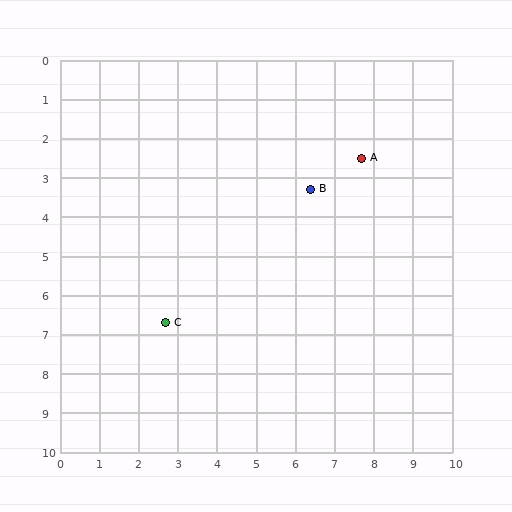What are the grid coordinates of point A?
Point A is at approximately (7.7, 2.5).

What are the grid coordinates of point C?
Point C is at approximately (2.7, 6.7).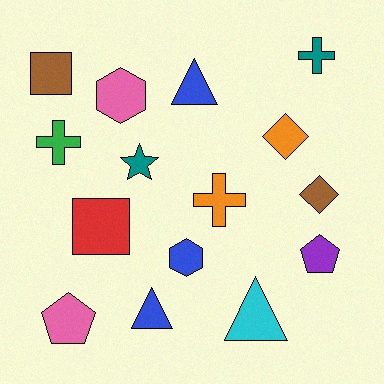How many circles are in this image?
There are no circles.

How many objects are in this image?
There are 15 objects.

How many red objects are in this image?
There is 1 red object.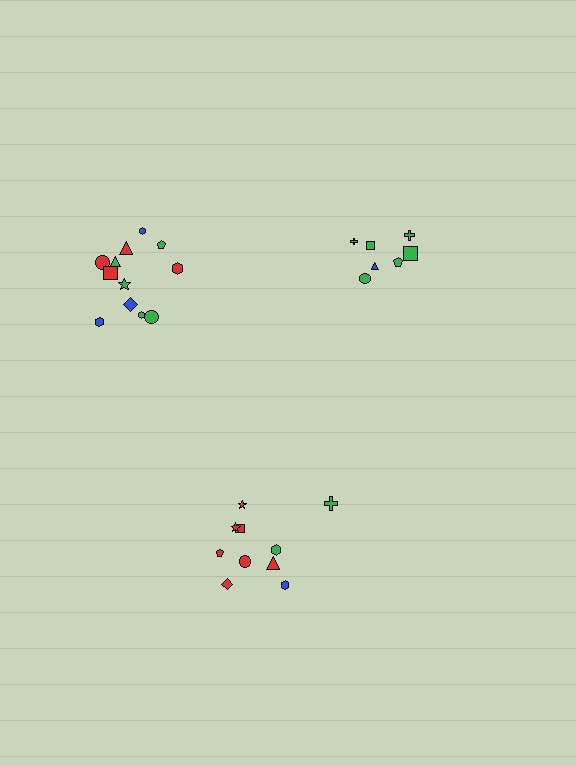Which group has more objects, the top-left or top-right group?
The top-left group.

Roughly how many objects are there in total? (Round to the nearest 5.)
Roughly 30 objects in total.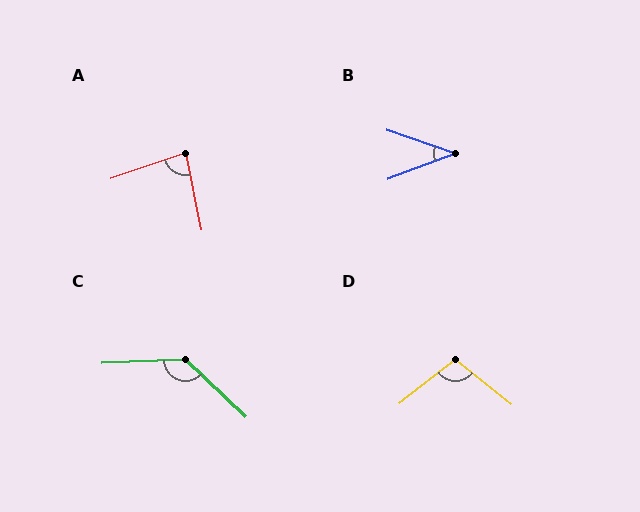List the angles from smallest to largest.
B (39°), A (83°), D (103°), C (134°).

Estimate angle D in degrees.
Approximately 103 degrees.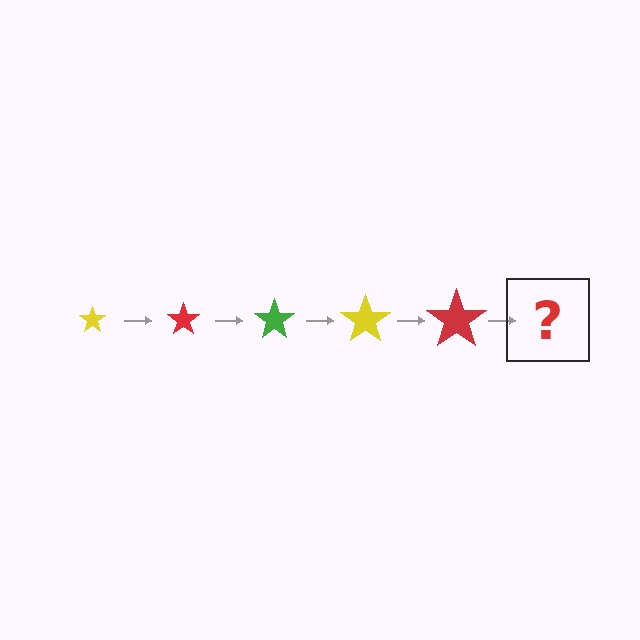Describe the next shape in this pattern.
It should be a green star, larger than the previous one.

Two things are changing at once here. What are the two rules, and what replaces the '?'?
The two rules are that the star grows larger each step and the color cycles through yellow, red, and green. The '?' should be a green star, larger than the previous one.